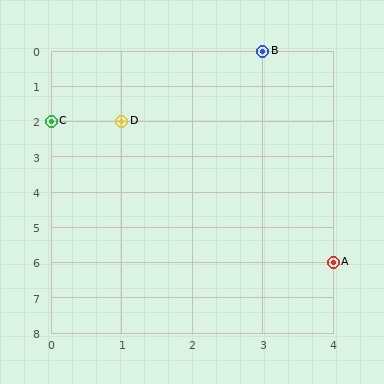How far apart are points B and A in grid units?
Points B and A are 1 column and 6 rows apart (about 6.1 grid units diagonally).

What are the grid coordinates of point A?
Point A is at grid coordinates (4, 6).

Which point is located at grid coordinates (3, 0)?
Point B is at (3, 0).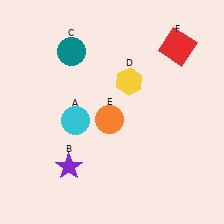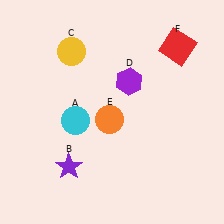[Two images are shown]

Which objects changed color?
C changed from teal to yellow. D changed from yellow to purple.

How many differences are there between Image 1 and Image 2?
There are 2 differences between the two images.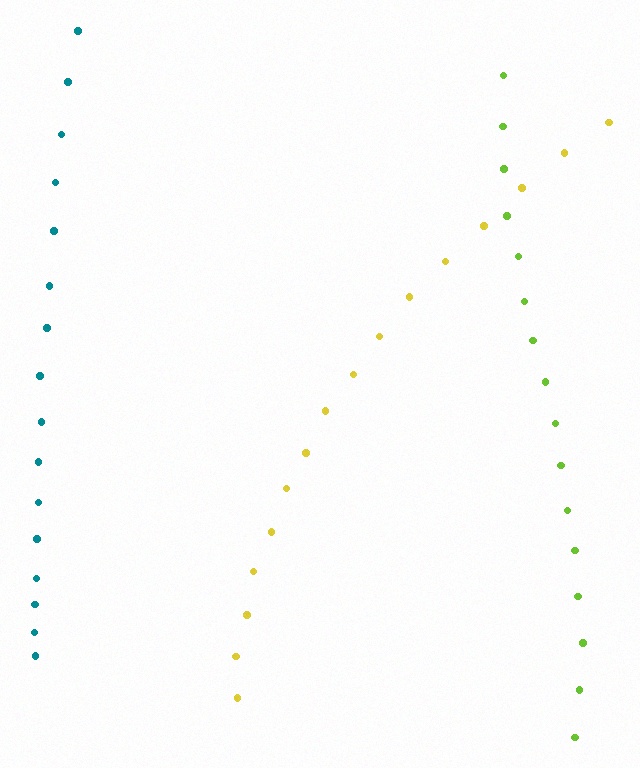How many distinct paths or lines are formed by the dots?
There are 3 distinct paths.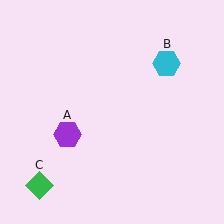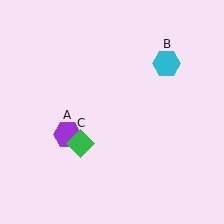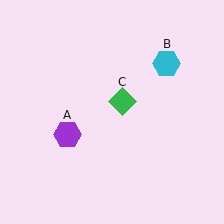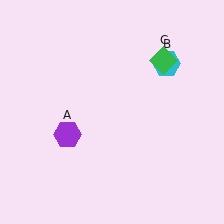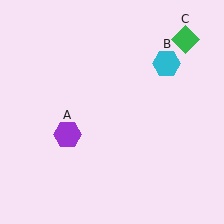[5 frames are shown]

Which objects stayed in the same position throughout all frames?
Purple hexagon (object A) and cyan hexagon (object B) remained stationary.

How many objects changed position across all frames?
1 object changed position: green diamond (object C).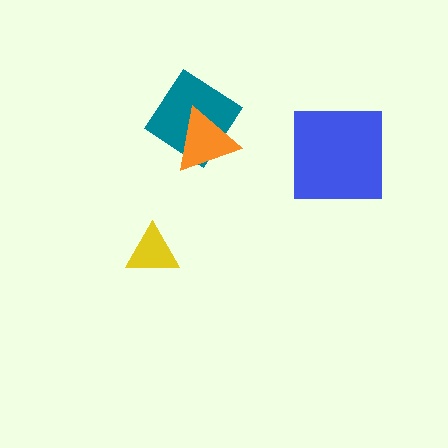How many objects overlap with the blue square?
0 objects overlap with the blue square.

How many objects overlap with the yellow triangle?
0 objects overlap with the yellow triangle.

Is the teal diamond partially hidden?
Yes, it is partially covered by another shape.